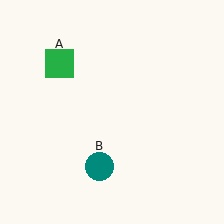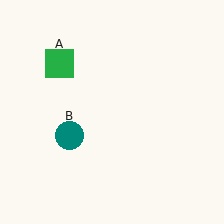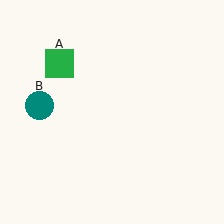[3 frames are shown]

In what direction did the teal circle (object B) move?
The teal circle (object B) moved up and to the left.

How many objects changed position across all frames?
1 object changed position: teal circle (object B).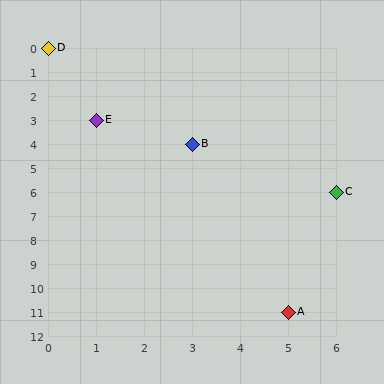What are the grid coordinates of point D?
Point D is at grid coordinates (0, 0).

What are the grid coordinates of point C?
Point C is at grid coordinates (6, 6).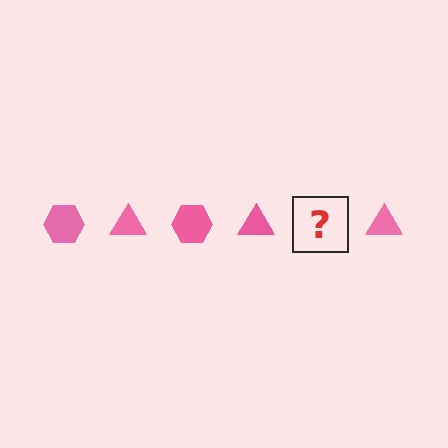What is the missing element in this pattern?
The missing element is a pink hexagon.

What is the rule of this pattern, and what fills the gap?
The rule is that the pattern cycles through hexagon, triangle shapes in pink. The gap should be filled with a pink hexagon.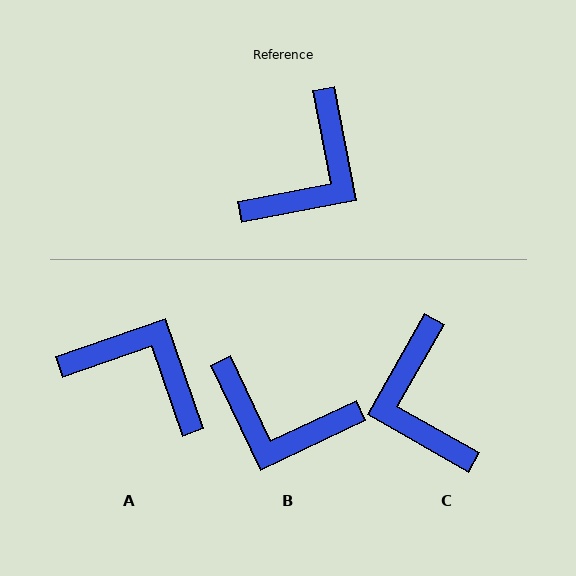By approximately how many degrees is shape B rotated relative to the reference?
Approximately 75 degrees clockwise.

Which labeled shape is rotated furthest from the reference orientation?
C, about 131 degrees away.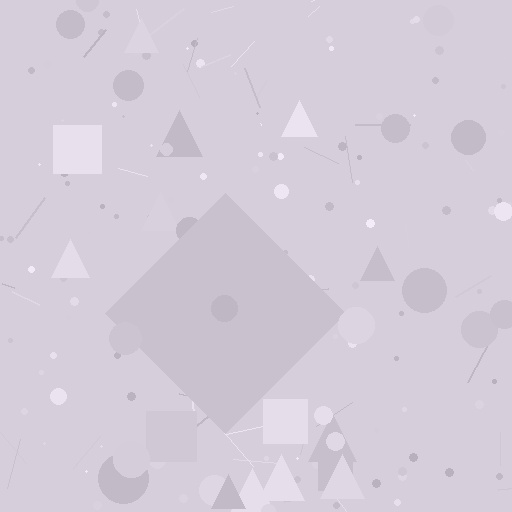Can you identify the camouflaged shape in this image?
The camouflaged shape is a diamond.